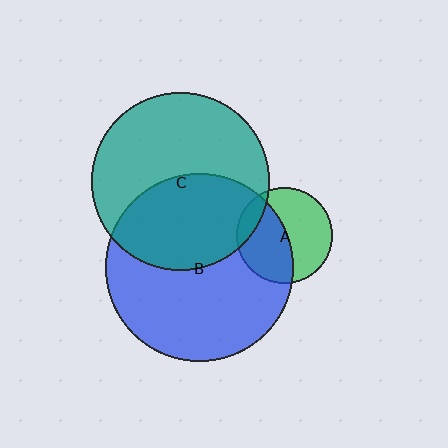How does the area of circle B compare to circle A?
Approximately 3.8 times.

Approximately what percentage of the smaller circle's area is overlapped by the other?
Approximately 45%.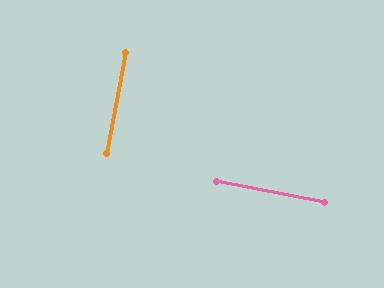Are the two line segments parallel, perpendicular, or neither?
Perpendicular — they meet at approximately 90°.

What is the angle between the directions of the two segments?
Approximately 90 degrees.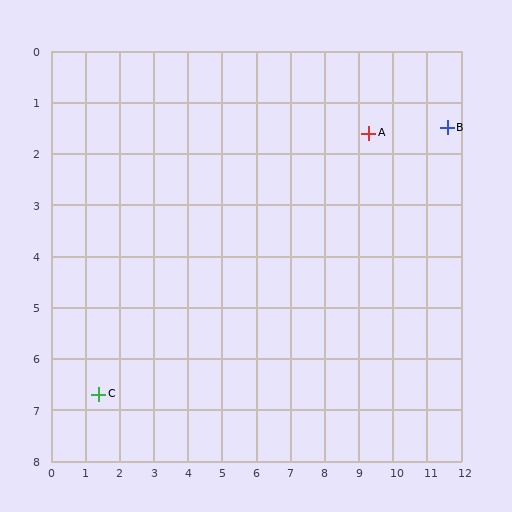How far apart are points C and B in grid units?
Points C and B are about 11.4 grid units apart.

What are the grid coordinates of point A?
Point A is at approximately (9.3, 1.6).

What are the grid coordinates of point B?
Point B is at approximately (11.6, 1.5).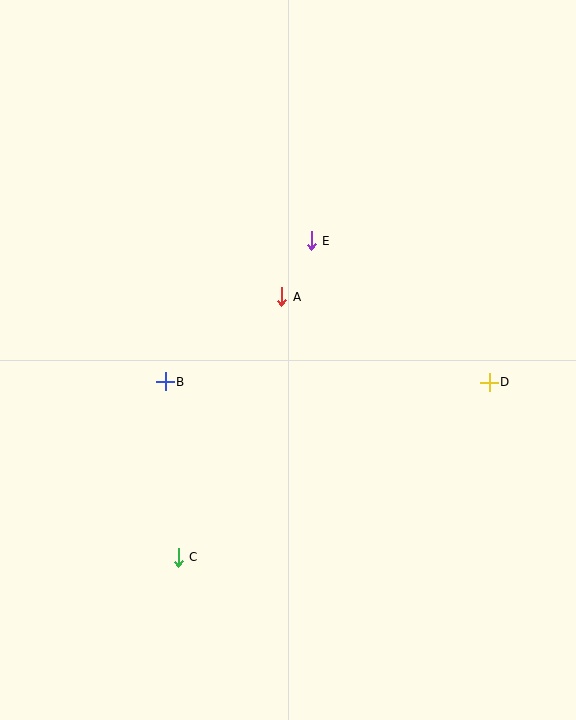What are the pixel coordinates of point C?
Point C is at (178, 557).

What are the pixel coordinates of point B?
Point B is at (165, 382).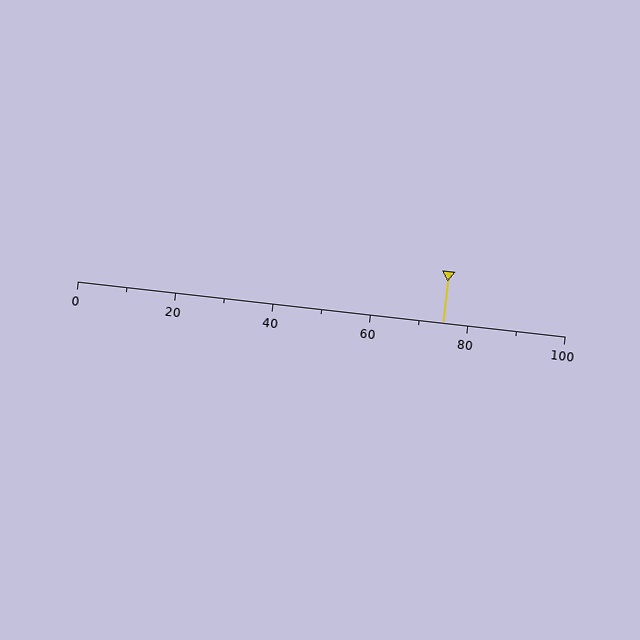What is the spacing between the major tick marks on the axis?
The major ticks are spaced 20 apart.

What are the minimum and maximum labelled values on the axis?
The axis runs from 0 to 100.